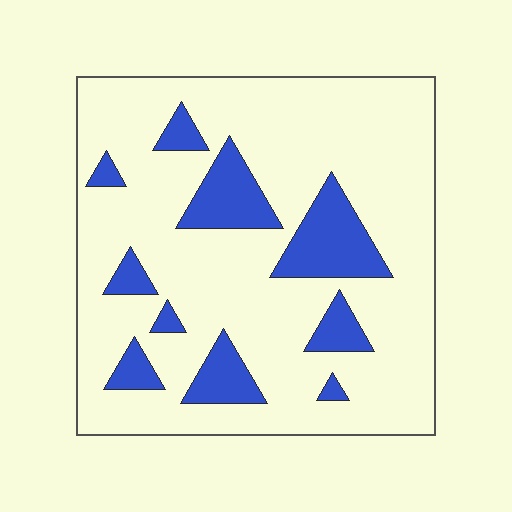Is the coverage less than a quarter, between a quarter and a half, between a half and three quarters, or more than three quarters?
Less than a quarter.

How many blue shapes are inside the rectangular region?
10.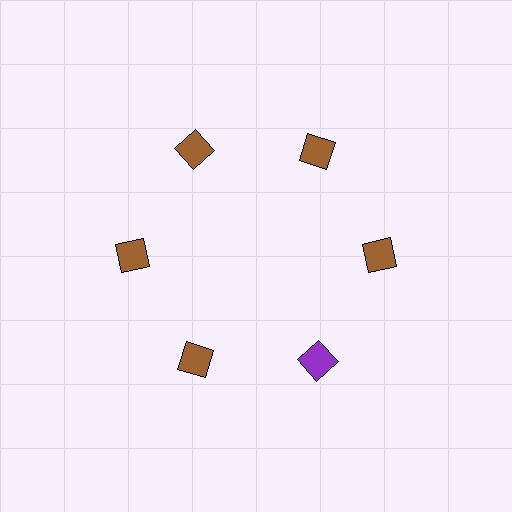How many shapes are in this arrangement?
There are 6 shapes arranged in a ring pattern.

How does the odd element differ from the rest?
It has a different color: purple instead of brown.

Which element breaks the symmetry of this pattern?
The purple diamond at roughly the 5 o'clock position breaks the symmetry. All other shapes are brown diamonds.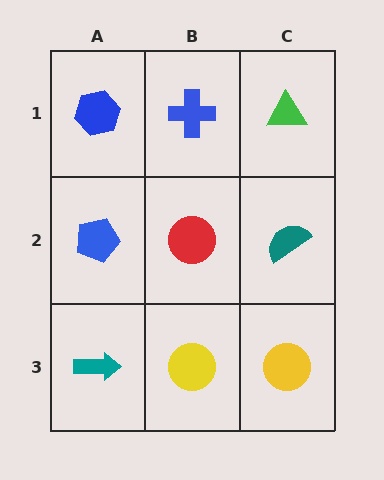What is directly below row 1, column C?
A teal semicircle.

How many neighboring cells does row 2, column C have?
3.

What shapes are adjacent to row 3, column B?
A red circle (row 2, column B), a teal arrow (row 3, column A), a yellow circle (row 3, column C).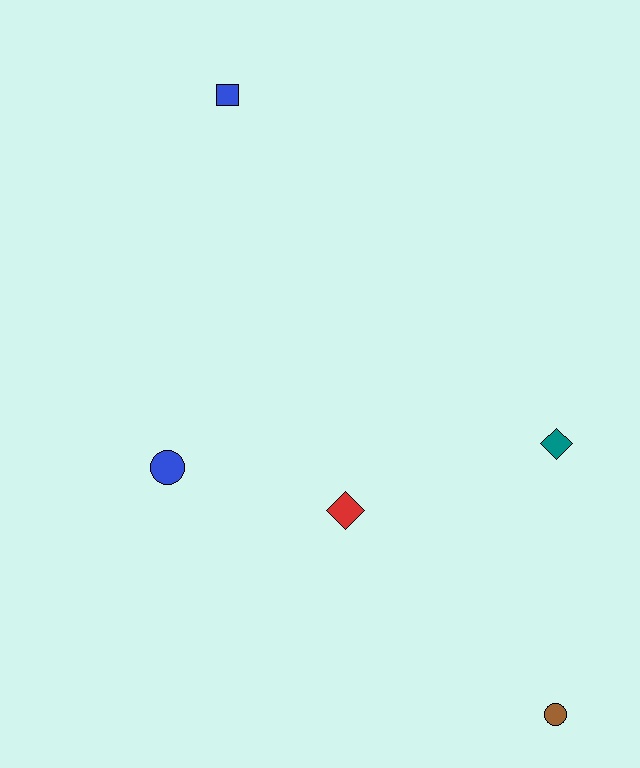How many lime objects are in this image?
There are no lime objects.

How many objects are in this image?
There are 5 objects.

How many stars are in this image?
There are no stars.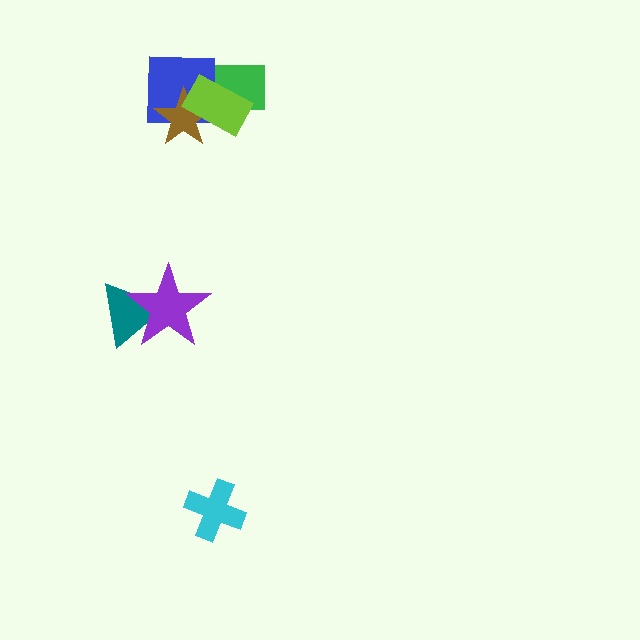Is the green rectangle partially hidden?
Yes, it is partially covered by another shape.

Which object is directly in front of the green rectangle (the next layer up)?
The blue square is directly in front of the green rectangle.